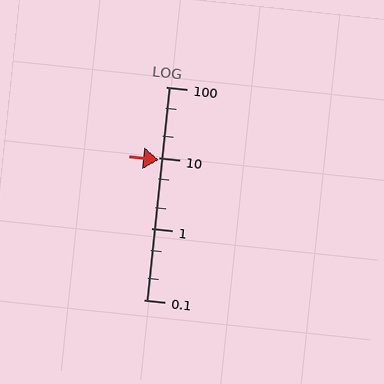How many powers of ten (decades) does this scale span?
The scale spans 3 decades, from 0.1 to 100.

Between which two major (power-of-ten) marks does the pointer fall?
The pointer is between 1 and 10.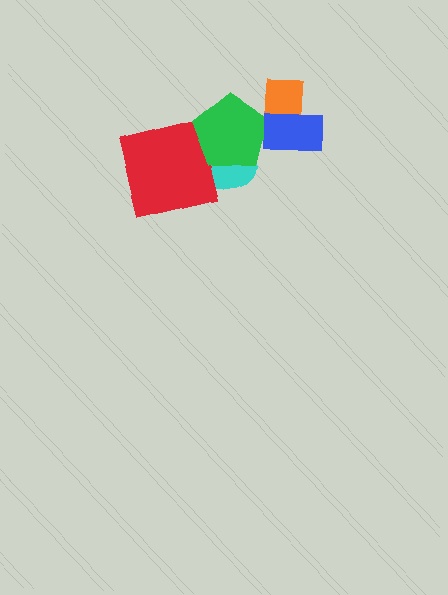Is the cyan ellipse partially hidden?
Yes, it is partially covered by another shape.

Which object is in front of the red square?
The green pentagon is in front of the red square.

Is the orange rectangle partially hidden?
Yes, it is partially covered by another shape.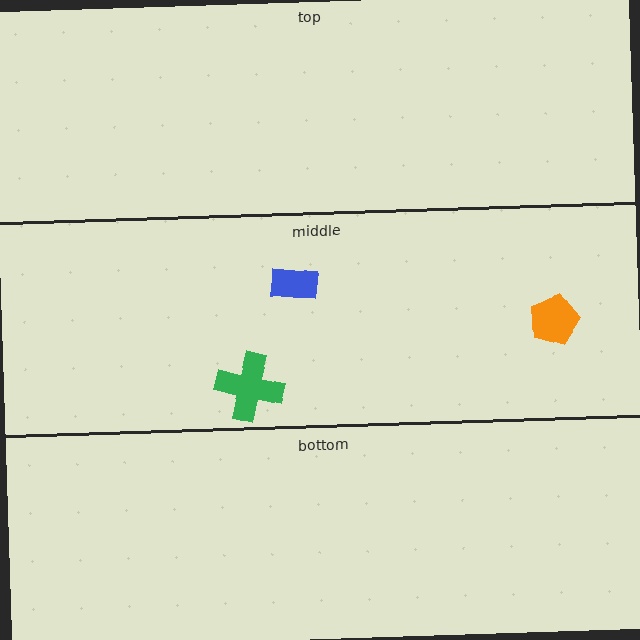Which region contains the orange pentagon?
The middle region.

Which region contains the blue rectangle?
The middle region.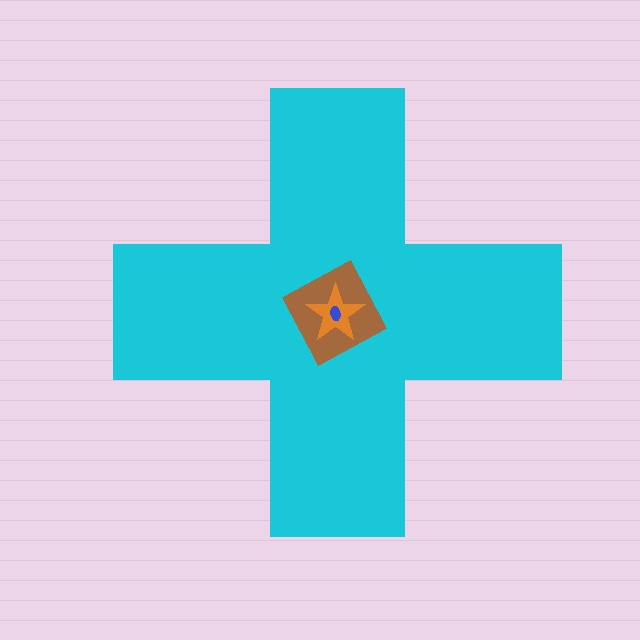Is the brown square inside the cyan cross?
Yes.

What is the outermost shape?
The cyan cross.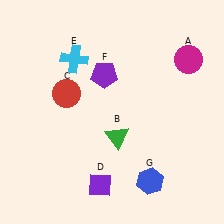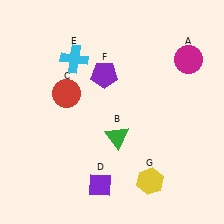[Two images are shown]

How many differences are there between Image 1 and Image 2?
There is 1 difference between the two images.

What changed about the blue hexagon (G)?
In Image 1, G is blue. In Image 2, it changed to yellow.